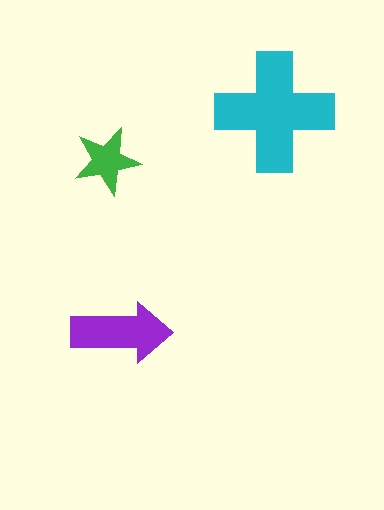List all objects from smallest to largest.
The green star, the purple arrow, the cyan cross.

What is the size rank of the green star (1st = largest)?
3rd.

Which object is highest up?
The cyan cross is topmost.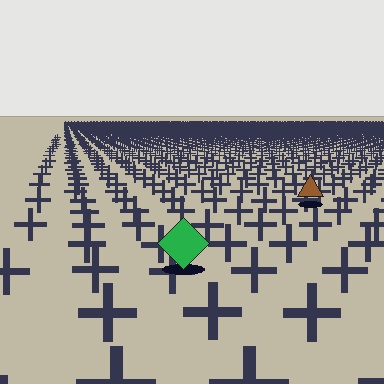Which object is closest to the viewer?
The green diamond is closest. The texture marks near it are larger and more spread out.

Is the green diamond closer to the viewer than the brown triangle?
Yes. The green diamond is closer — you can tell from the texture gradient: the ground texture is coarser near it.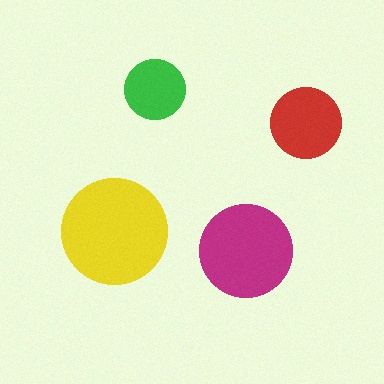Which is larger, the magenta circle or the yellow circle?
The yellow one.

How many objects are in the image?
There are 4 objects in the image.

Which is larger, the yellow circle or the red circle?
The yellow one.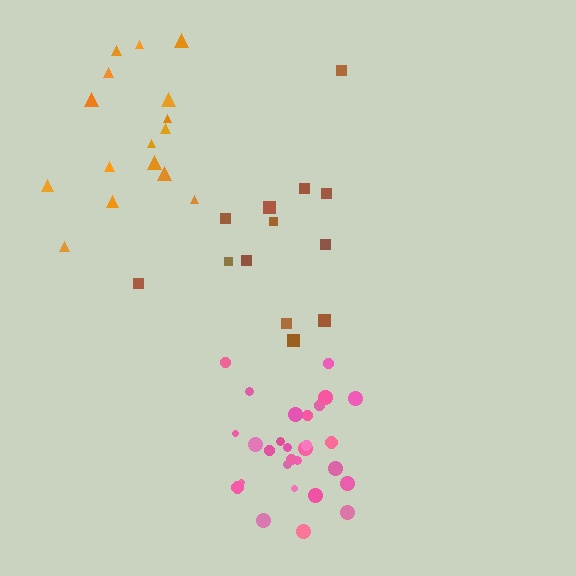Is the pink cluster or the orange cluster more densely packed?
Pink.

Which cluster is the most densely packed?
Pink.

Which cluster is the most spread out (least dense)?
Brown.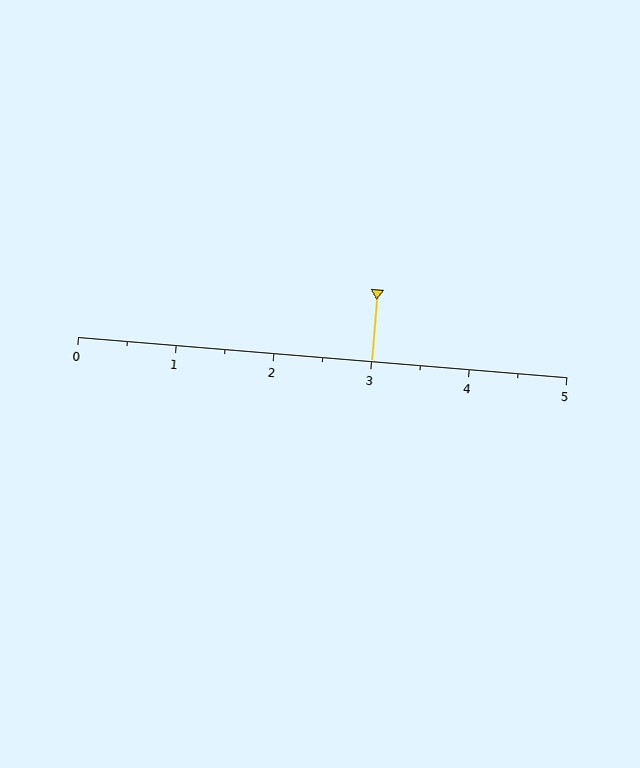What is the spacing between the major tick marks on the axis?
The major ticks are spaced 1 apart.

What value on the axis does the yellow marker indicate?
The marker indicates approximately 3.